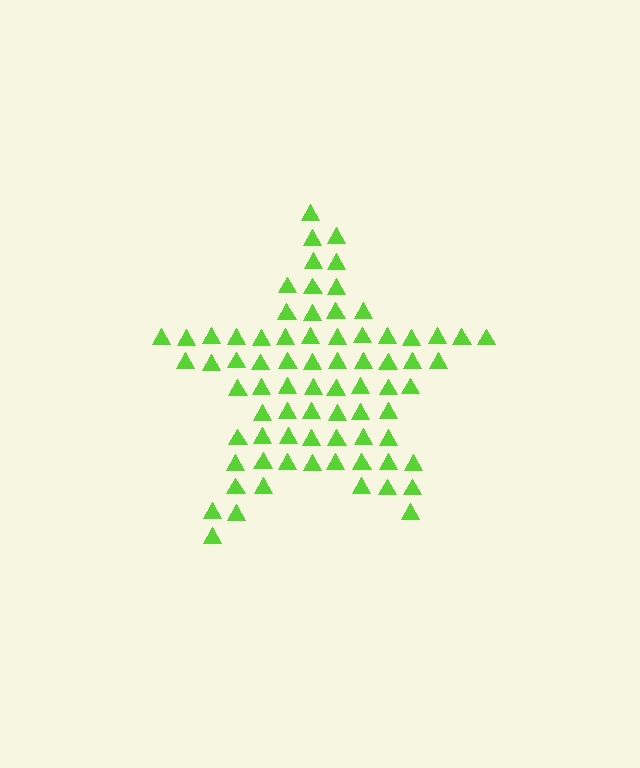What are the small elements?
The small elements are triangles.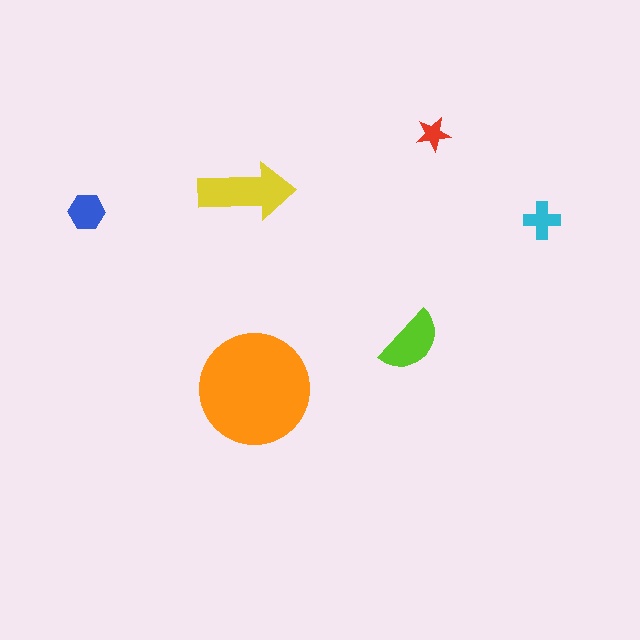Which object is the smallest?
The red star.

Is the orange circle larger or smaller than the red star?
Larger.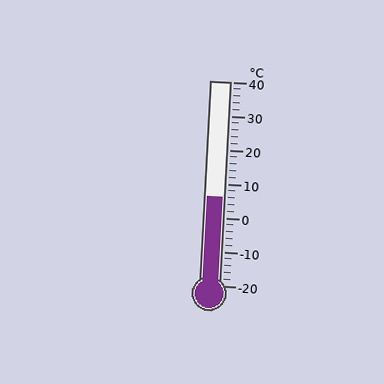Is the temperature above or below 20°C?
The temperature is below 20°C.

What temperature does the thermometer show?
The thermometer shows approximately 6°C.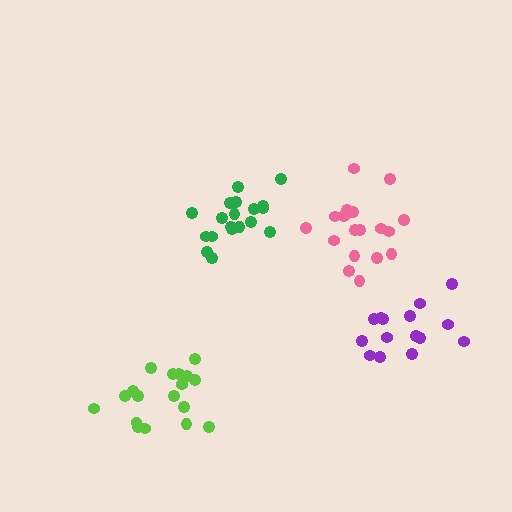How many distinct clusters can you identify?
There are 4 distinct clusters.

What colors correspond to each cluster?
The clusters are colored: green, pink, lime, purple.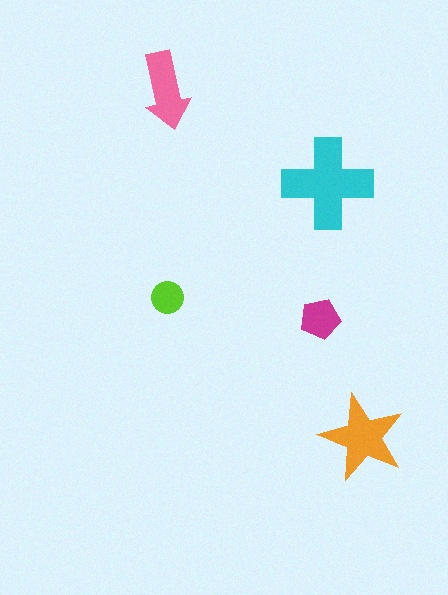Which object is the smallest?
The lime circle.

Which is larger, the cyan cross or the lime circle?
The cyan cross.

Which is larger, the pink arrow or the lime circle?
The pink arrow.